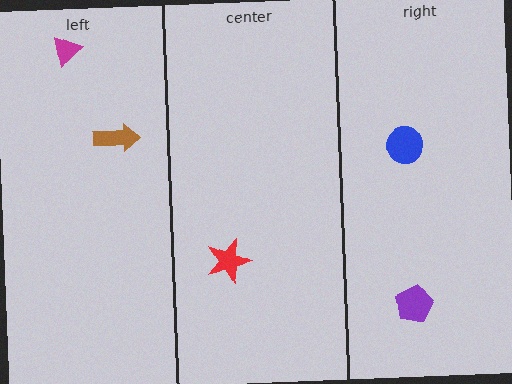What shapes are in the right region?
The purple pentagon, the blue circle.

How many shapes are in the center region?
1.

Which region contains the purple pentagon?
The right region.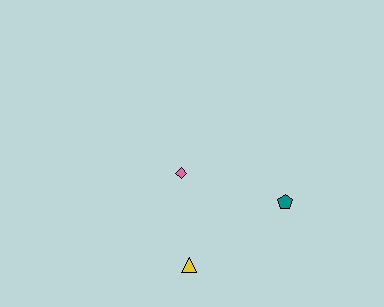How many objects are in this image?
There are 3 objects.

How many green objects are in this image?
There are no green objects.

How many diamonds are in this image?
There is 1 diamond.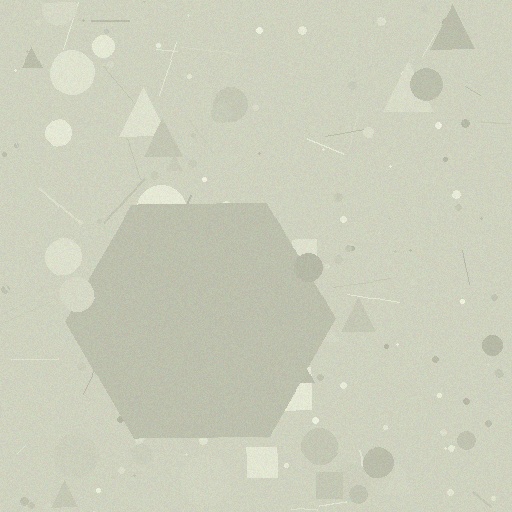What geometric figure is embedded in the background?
A hexagon is embedded in the background.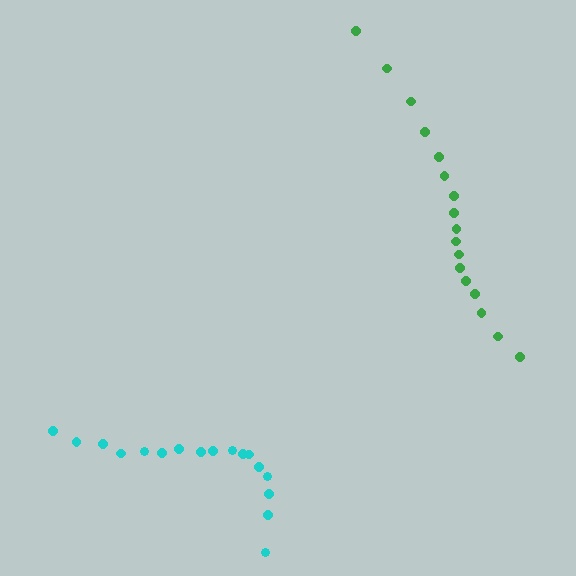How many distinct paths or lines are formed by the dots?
There are 2 distinct paths.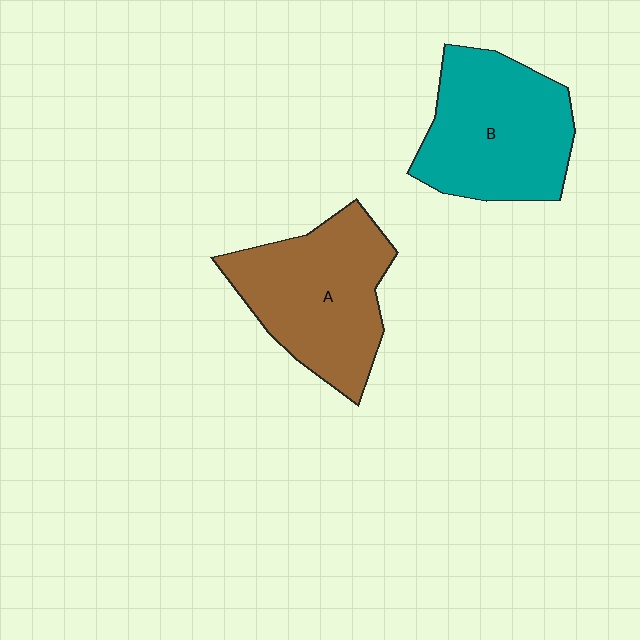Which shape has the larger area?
Shape A (brown).